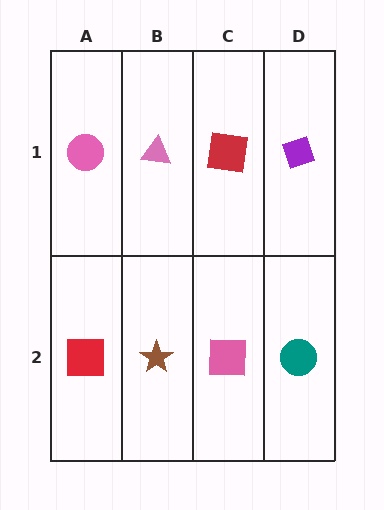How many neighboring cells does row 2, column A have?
2.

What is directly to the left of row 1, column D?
A red square.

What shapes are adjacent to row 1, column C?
A pink square (row 2, column C), a pink triangle (row 1, column B), a purple diamond (row 1, column D).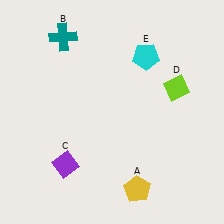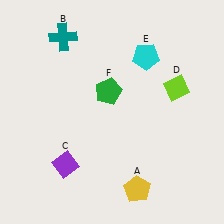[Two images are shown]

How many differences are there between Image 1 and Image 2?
There is 1 difference between the two images.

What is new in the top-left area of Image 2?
A green pentagon (F) was added in the top-left area of Image 2.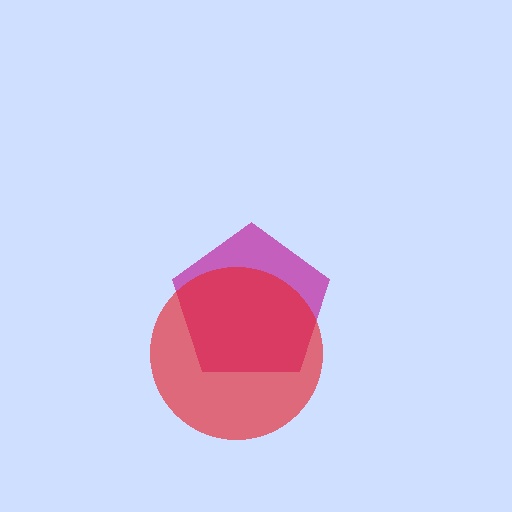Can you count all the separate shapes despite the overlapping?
Yes, there are 2 separate shapes.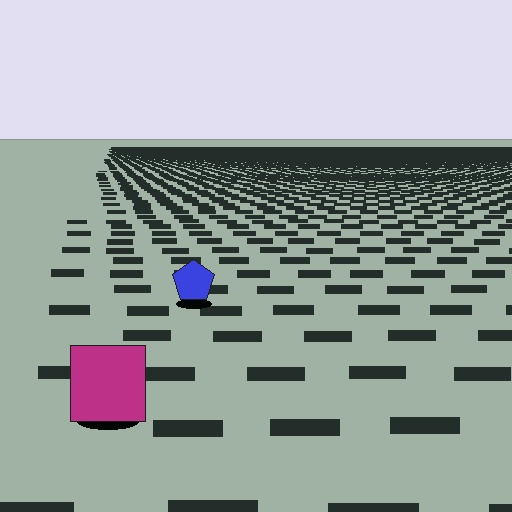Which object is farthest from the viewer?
The blue pentagon is farthest from the viewer. It appears smaller and the ground texture around it is denser.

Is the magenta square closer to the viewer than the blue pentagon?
Yes. The magenta square is closer — you can tell from the texture gradient: the ground texture is coarser near it.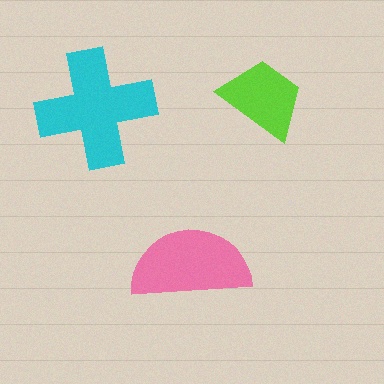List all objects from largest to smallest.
The cyan cross, the pink semicircle, the lime trapezoid.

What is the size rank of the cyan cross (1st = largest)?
1st.